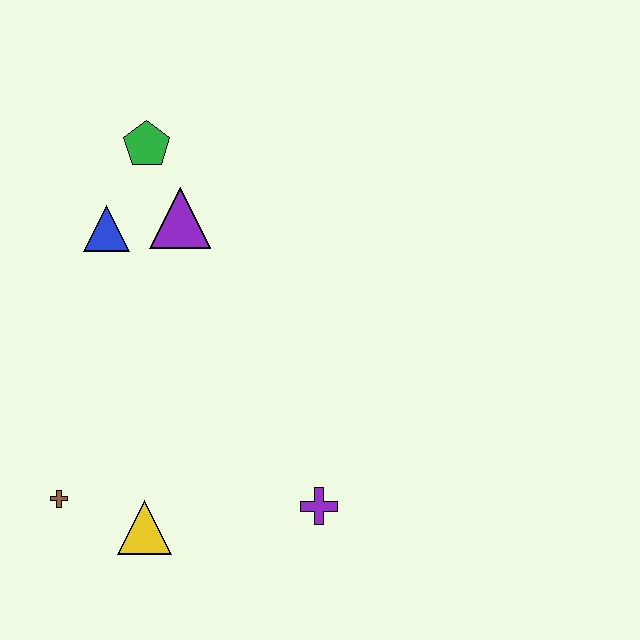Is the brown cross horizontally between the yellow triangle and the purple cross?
No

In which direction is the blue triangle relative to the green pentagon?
The blue triangle is below the green pentagon.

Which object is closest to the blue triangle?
The purple triangle is closest to the blue triangle.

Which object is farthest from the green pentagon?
The purple cross is farthest from the green pentagon.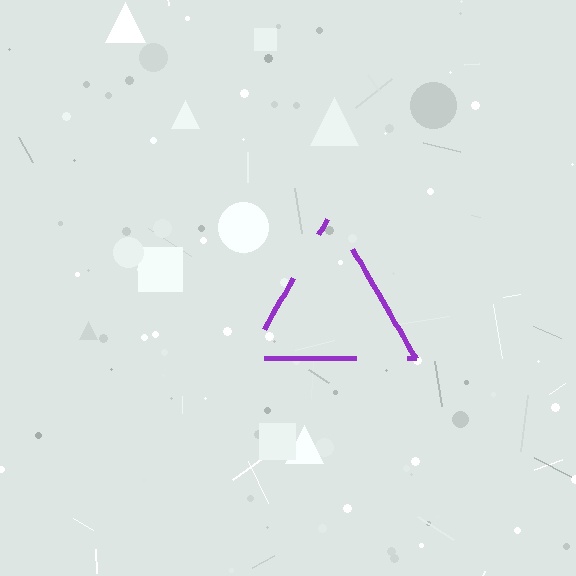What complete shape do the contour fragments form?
The contour fragments form a triangle.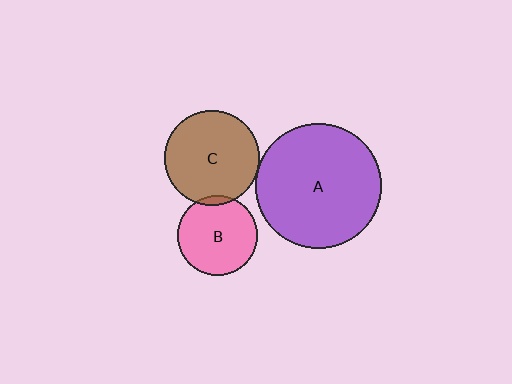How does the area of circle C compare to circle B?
Approximately 1.4 times.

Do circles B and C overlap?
Yes.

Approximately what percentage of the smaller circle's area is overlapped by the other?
Approximately 5%.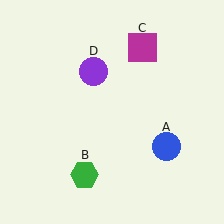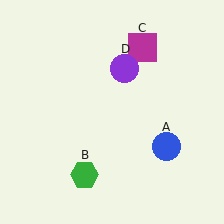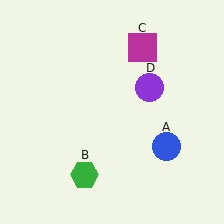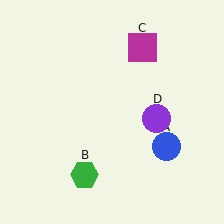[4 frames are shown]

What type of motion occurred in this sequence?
The purple circle (object D) rotated clockwise around the center of the scene.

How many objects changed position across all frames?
1 object changed position: purple circle (object D).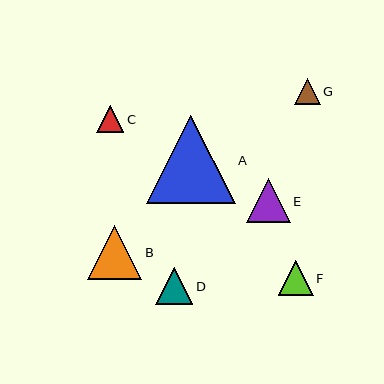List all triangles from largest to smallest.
From largest to smallest: A, B, E, D, F, C, G.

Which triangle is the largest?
Triangle A is the largest with a size of approximately 88 pixels.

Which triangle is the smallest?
Triangle G is the smallest with a size of approximately 26 pixels.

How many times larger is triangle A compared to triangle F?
Triangle A is approximately 2.5 times the size of triangle F.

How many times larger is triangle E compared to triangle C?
Triangle E is approximately 1.6 times the size of triangle C.